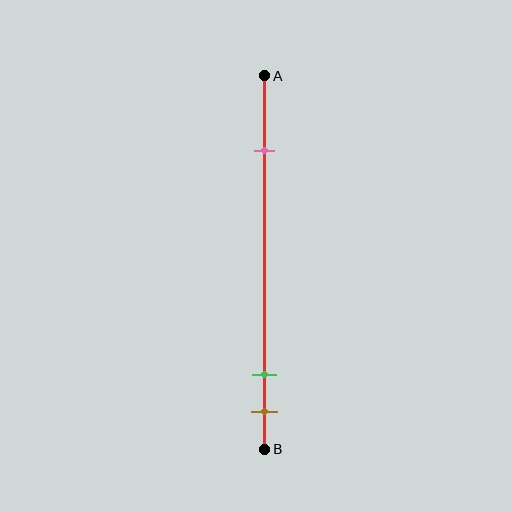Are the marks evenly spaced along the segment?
No, the marks are not evenly spaced.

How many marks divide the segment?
There are 3 marks dividing the segment.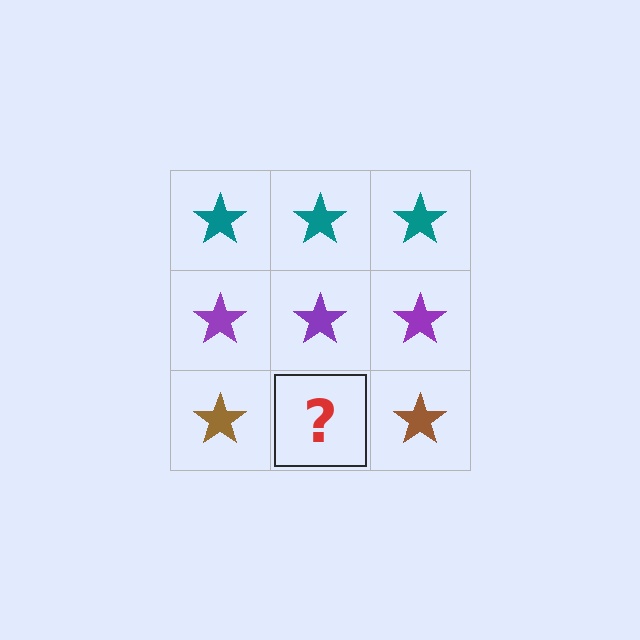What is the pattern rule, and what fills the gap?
The rule is that each row has a consistent color. The gap should be filled with a brown star.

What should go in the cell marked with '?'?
The missing cell should contain a brown star.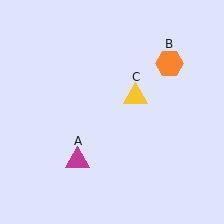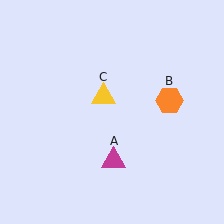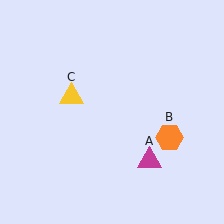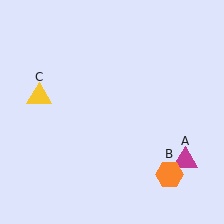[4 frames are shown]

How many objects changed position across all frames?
3 objects changed position: magenta triangle (object A), orange hexagon (object B), yellow triangle (object C).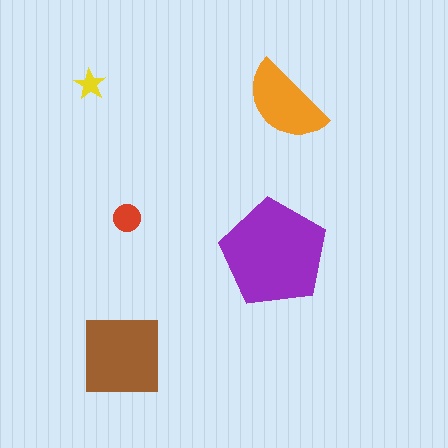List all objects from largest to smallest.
The purple pentagon, the brown square, the orange semicircle, the red circle, the yellow star.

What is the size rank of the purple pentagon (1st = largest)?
1st.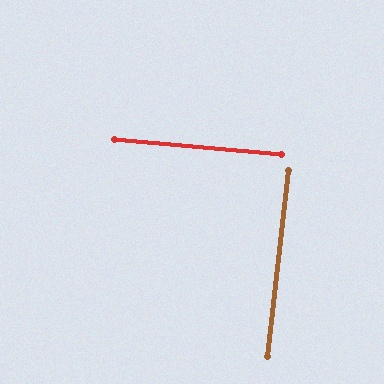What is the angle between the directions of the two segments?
Approximately 88 degrees.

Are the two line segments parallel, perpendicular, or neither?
Perpendicular — they meet at approximately 88°.